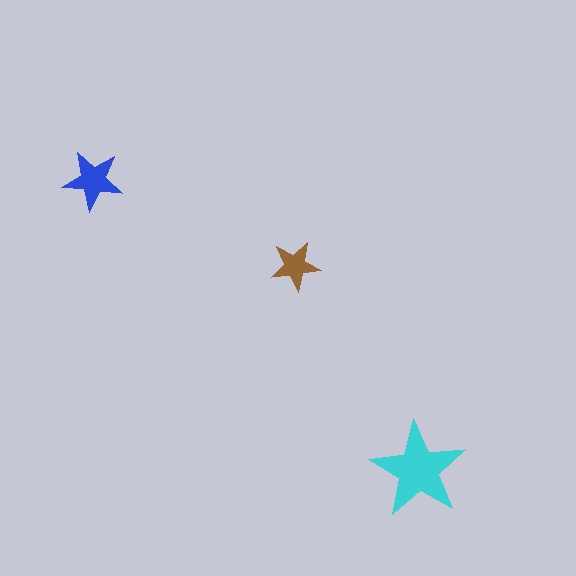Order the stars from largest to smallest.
the cyan one, the blue one, the brown one.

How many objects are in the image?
There are 3 objects in the image.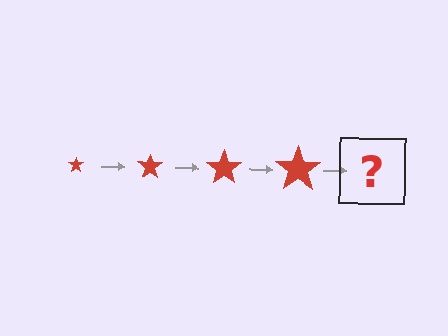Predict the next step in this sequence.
The next step is a red star, larger than the previous one.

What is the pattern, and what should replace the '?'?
The pattern is that the star gets progressively larger each step. The '?' should be a red star, larger than the previous one.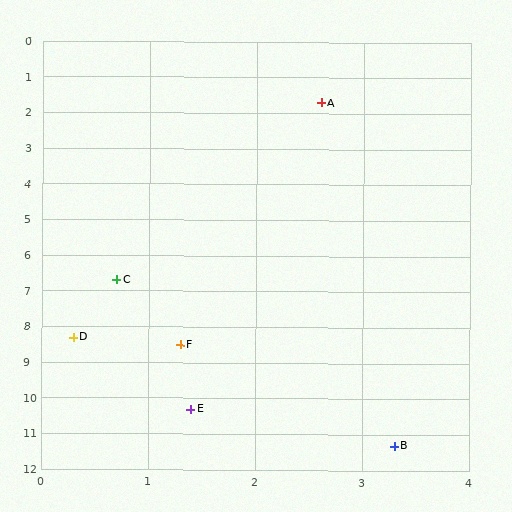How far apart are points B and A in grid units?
Points B and A are about 9.6 grid units apart.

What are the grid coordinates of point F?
Point F is at approximately (1.3, 8.5).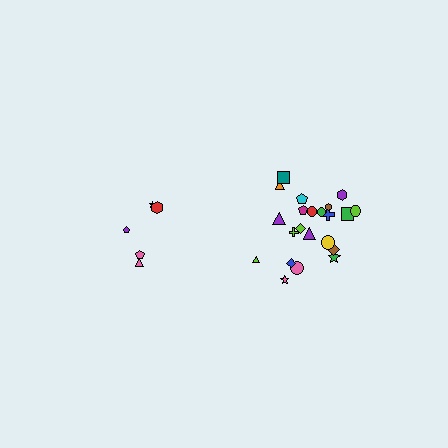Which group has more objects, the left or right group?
The right group.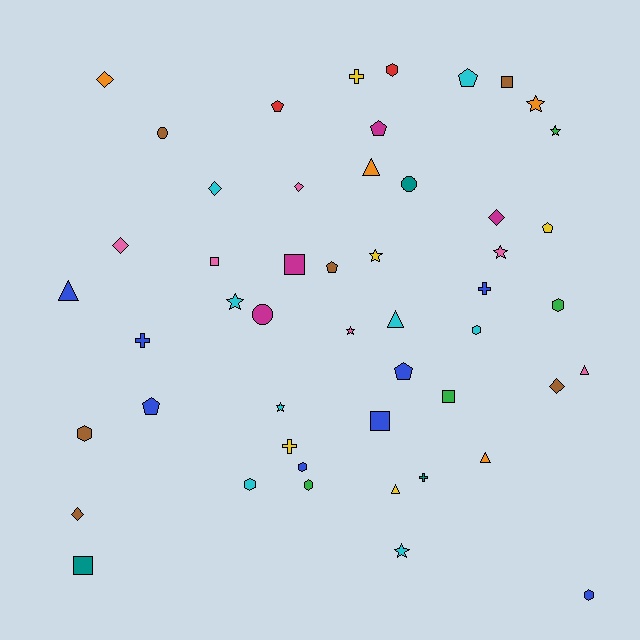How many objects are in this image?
There are 50 objects.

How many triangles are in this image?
There are 6 triangles.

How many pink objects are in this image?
There are 6 pink objects.